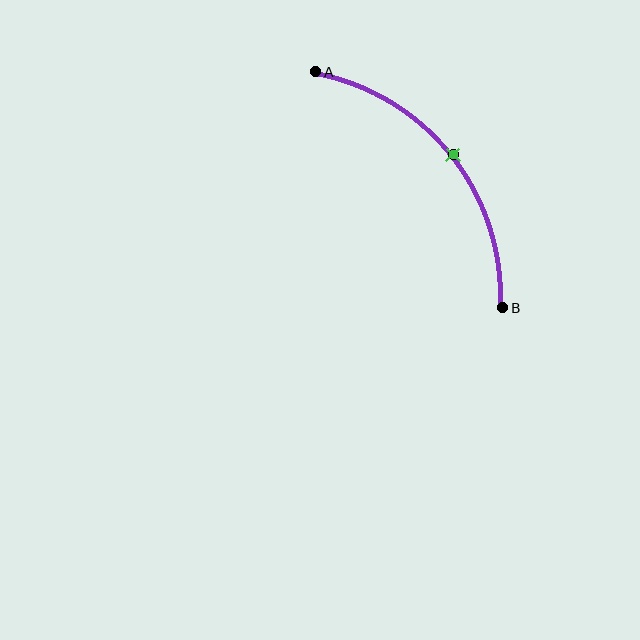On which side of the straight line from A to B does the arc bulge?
The arc bulges above and to the right of the straight line connecting A and B.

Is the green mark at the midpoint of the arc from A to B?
Yes. The green mark lies on the arc at equal arc-length from both A and B — it is the arc midpoint.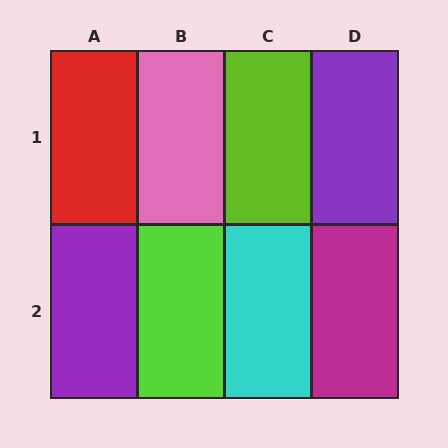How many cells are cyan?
1 cell is cyan.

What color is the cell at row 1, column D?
Purple.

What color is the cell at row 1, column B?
Pink.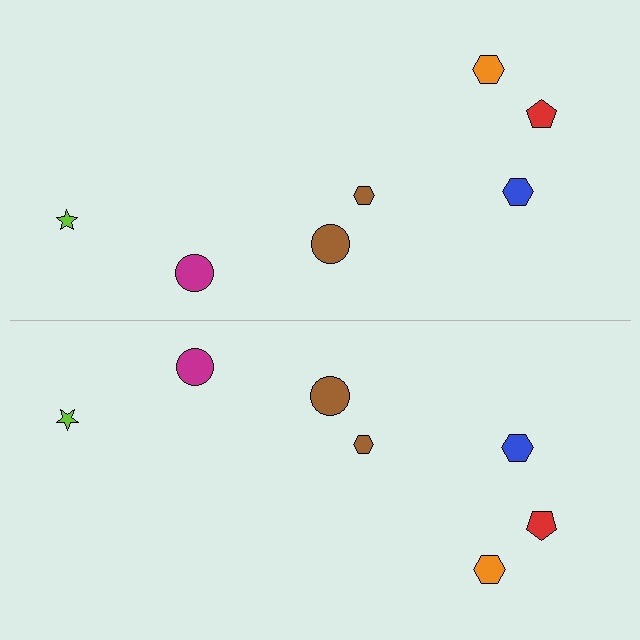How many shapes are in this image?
There are 14 shapes in this image.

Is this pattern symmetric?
Yes, this pattern has bilateral (reflection) symmetry.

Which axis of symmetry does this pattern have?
The pattern has a horizontal axis of symmetry running through the center of the image.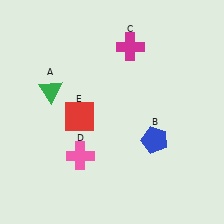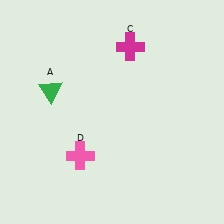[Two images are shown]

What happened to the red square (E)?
The red square (E) was removed in Image 2. It was in the bottom-left area of Image 1.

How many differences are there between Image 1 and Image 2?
There are 2 differences between the two images.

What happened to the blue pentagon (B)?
The blue pentagon (B) was removed in Image 2. It was in the bottom-right area of Image 1.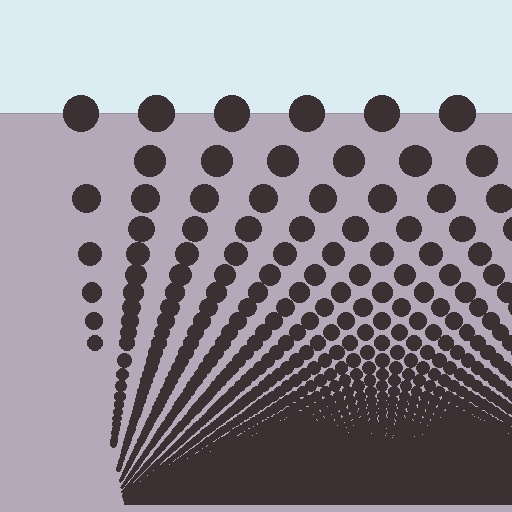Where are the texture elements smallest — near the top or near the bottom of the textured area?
Near the bottom.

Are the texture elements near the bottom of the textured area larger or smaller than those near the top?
Smaller. The gradient is inverted — elements near the bottom are smaller and denser.